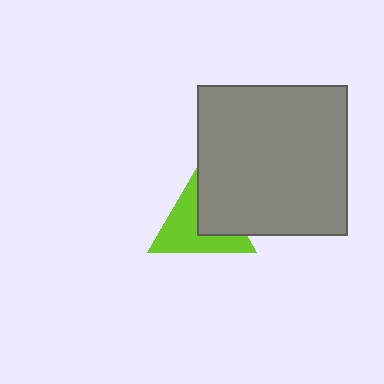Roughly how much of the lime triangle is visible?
About half of it is visible (roughly 60%).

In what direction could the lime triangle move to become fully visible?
The lime triangle could move left. That would shift it out from behind the gray square entirely.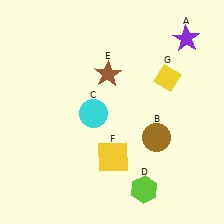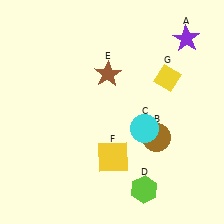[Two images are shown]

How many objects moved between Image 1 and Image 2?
1 object moved between the two images.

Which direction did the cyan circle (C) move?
The cyan circle (C) moved right.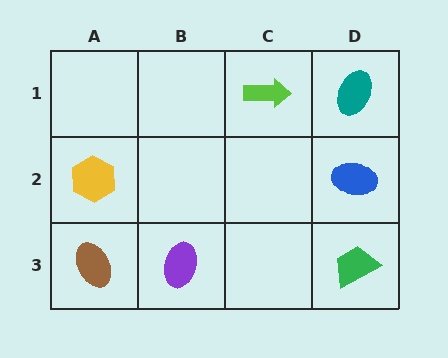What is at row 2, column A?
A yellow hexagon.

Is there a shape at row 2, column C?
No, that cell is empty.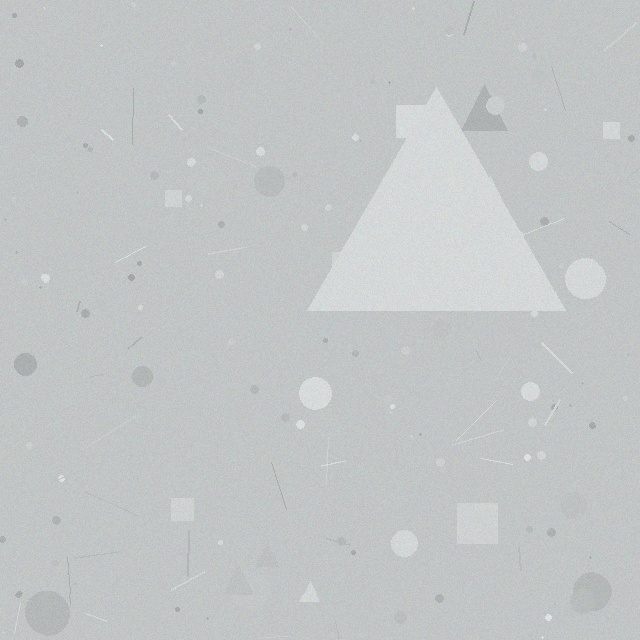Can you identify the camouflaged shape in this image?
The camouflaged shape is a triangle.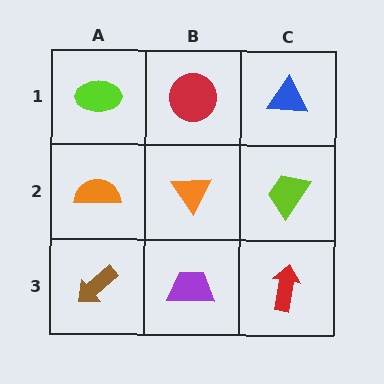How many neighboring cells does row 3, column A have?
2.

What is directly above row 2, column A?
A lime ellipse.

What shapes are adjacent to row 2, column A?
A lime ellipse (row 1, column A), a brown arrow (row 3, column A), an orange triangle (row 2, column B).